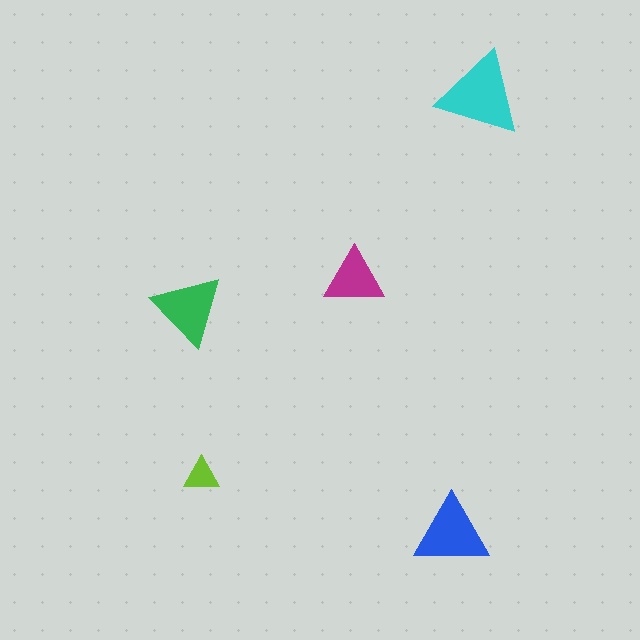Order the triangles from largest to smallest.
the cyan one, the blue one, the green one, the magenta one, the lime one.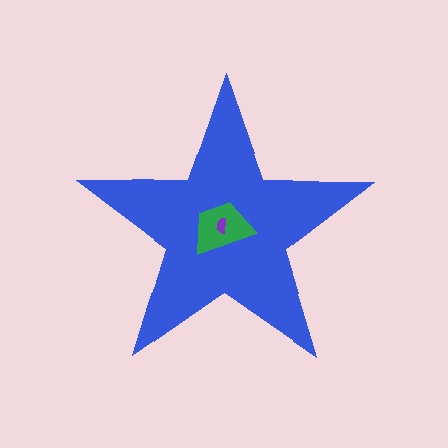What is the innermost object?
The purple semicircle.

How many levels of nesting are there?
3.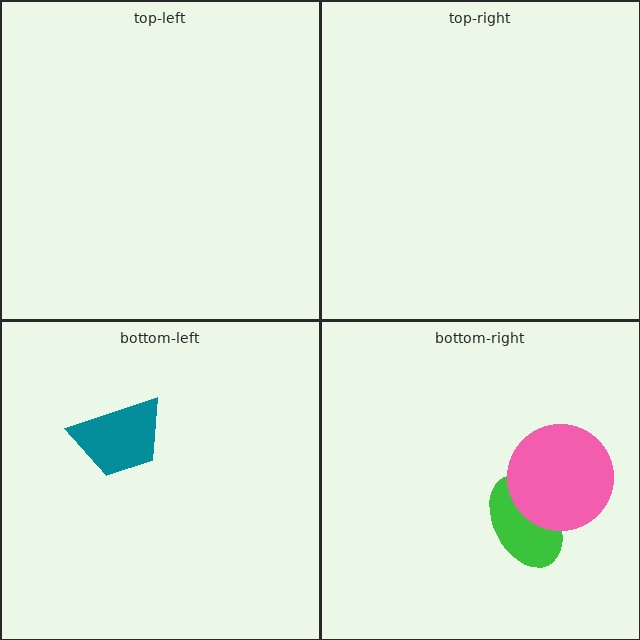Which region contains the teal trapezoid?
The bottom-left region.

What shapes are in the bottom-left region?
The teal trapezoid.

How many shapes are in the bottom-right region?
2.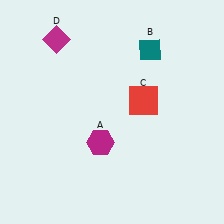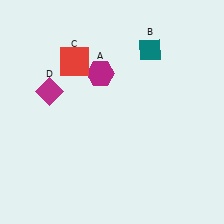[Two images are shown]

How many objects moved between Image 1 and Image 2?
3 objects moved between the two images.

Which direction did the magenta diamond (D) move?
The magenta diamond (D) moved down.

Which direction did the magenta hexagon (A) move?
The magenta hexagon (A) moved up.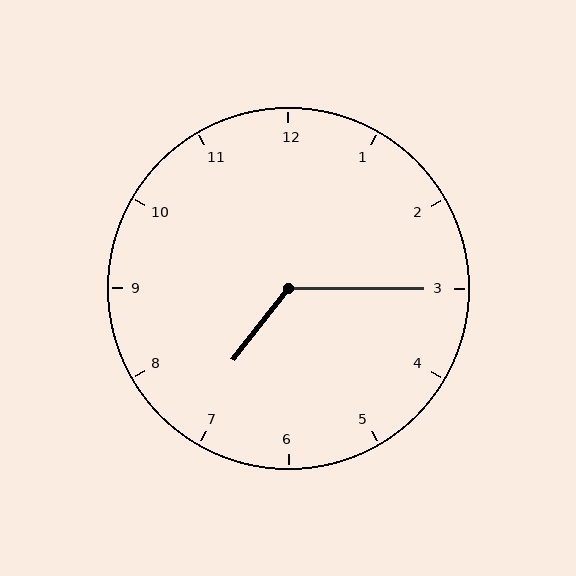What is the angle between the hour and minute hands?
Approximately 128 degrees.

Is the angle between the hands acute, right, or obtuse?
It is obtuse.